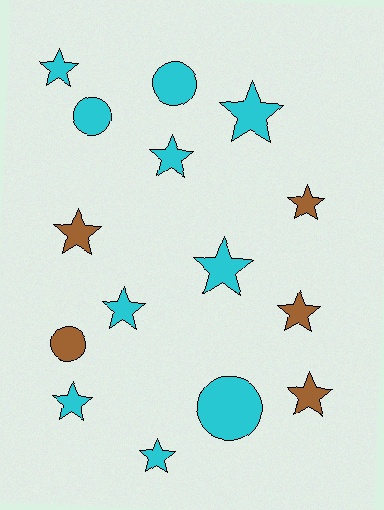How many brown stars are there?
There are 4 brown stars.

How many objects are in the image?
There are 15 objects.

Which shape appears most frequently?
Star, with 11 objects.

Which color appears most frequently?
Cyan, with 10 objects.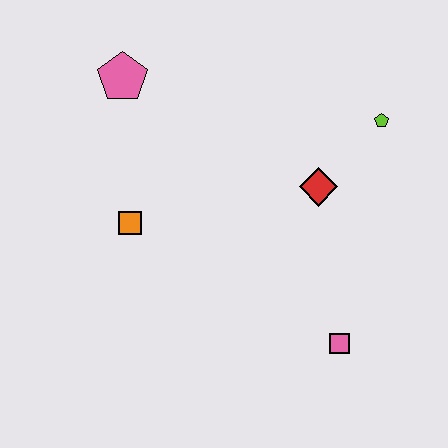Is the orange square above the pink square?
Yes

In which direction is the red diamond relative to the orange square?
The red diamond is to the right of the orange square.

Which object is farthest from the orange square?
The lime pentagon is farthest from the orange square.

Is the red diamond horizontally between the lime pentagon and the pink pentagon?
Yes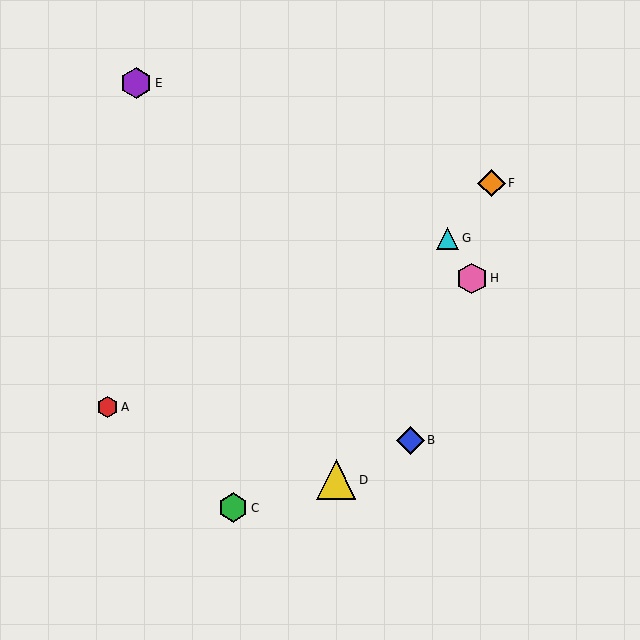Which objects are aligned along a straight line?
Objects C, F, G are aligned along a straight line.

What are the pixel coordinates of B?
Object B is at (410, 441).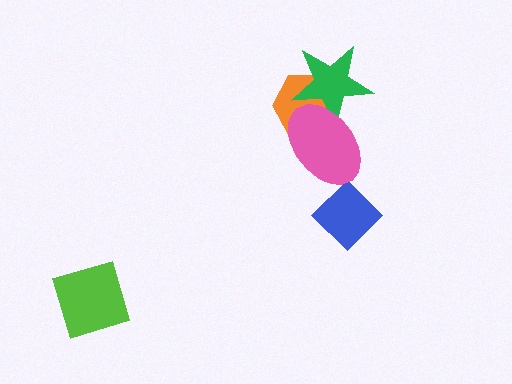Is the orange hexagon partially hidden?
Yes, it is partially covered by another shape.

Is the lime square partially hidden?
No, no other shape covers it.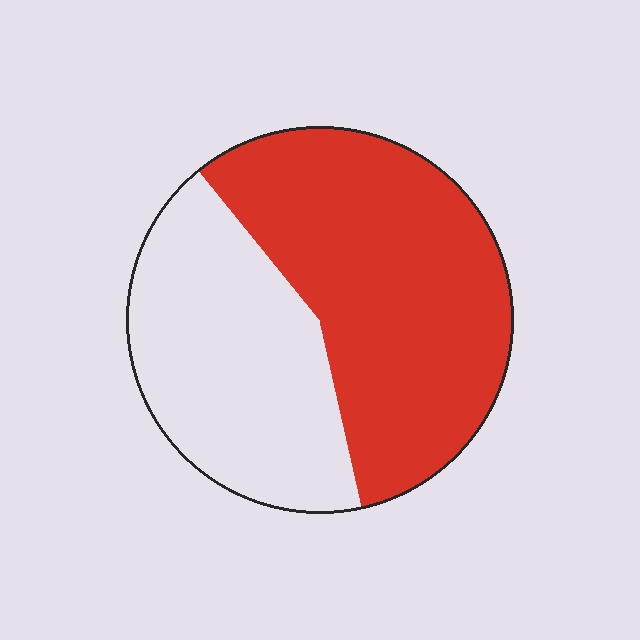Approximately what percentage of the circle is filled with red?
Approximately 60%.